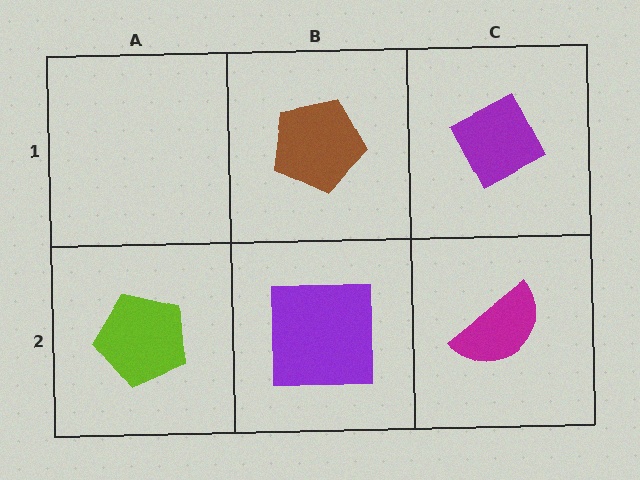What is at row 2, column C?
A magenta semicircle.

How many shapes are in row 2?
3 shapes.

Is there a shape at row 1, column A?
No, that cell is empty.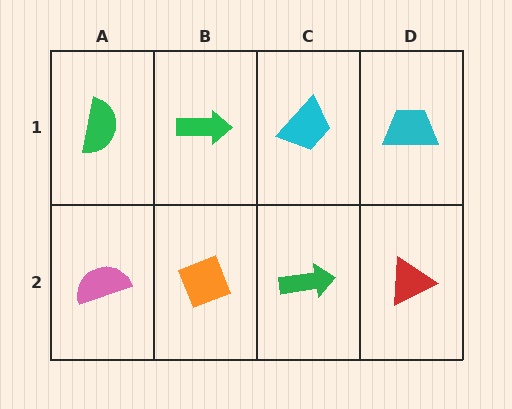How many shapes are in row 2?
4 shapes.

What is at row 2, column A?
A pink semicircle.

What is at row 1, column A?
A green semicircle.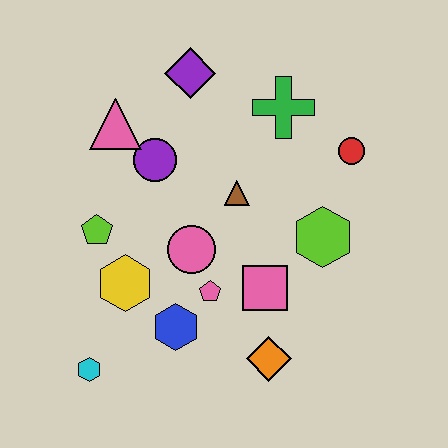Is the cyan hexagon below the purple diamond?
Yes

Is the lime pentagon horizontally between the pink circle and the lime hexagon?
No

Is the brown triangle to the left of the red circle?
Yes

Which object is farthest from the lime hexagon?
The cyan hexagon is farthest from the lime hexagon.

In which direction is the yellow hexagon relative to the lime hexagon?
The yellow hexagon is to the left of the lime hexagon.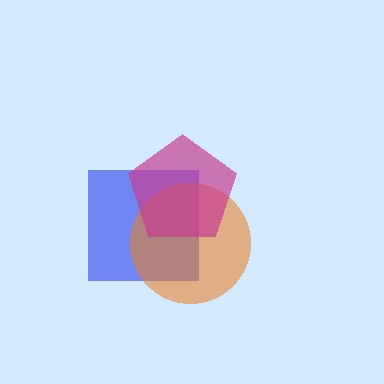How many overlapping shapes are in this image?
There are 3 overlapping shapes in the image.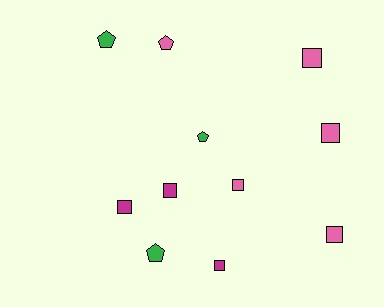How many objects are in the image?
There are 11 objects.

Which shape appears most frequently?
Square, with 7 objects.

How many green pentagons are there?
There are 3 green pentagons.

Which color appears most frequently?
Pink, with 5 objects.